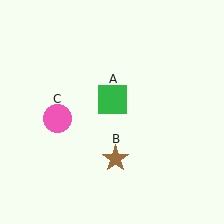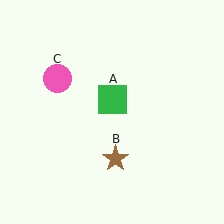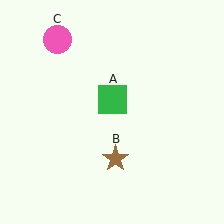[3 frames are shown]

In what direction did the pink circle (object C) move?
The pink circle (object C) moved up.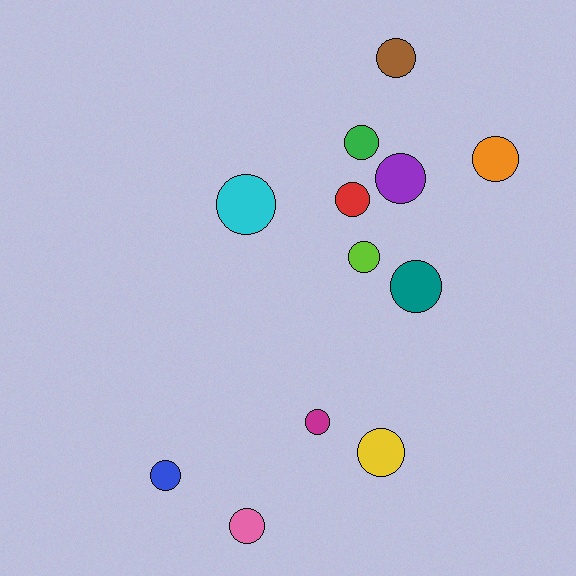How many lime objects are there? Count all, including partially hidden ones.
There is 1 lime object.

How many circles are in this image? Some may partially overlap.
There are 12 circles.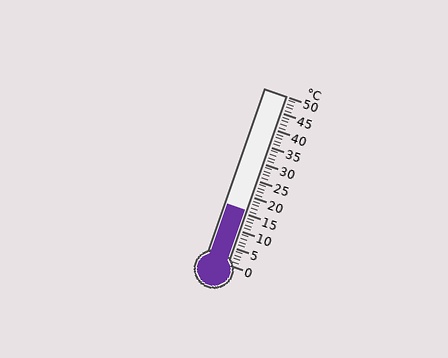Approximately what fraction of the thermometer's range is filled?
The thermometer is filled to approximately 30% of its range.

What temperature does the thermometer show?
The thermometer shows approximately 16°C.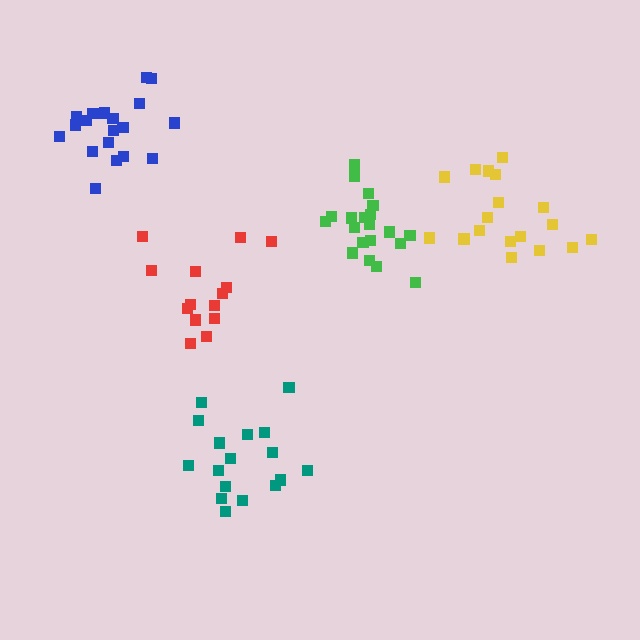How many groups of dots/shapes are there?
There are 5 groups.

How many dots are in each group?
Group 1: 20 dots, Group 2: 17 dots, Group 3: 14 dots, Group 4: 20 dots, Group 5: 18 dots (89 total).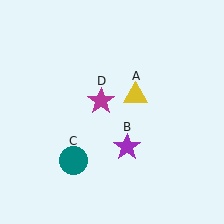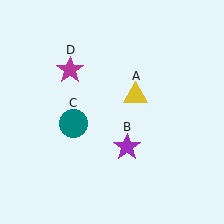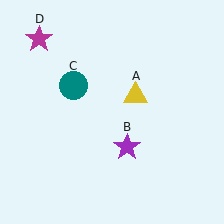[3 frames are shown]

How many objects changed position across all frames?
2 objects changed position: teal circle (object C), magenta star (object D).